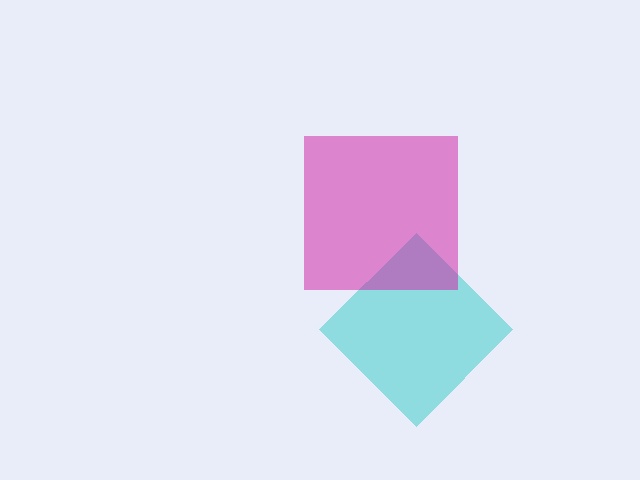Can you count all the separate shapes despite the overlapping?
Yes, there are 2 separate shapes.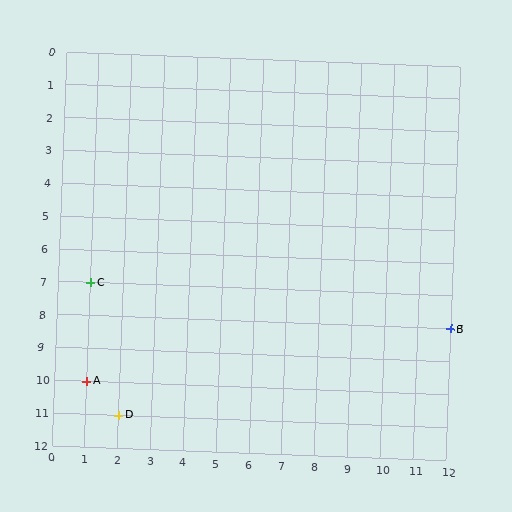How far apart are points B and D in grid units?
Points B and D are 10 columns and 3 rows apart (about 10.4 grid units diagonally).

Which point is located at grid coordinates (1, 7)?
Point C is at (1, 7).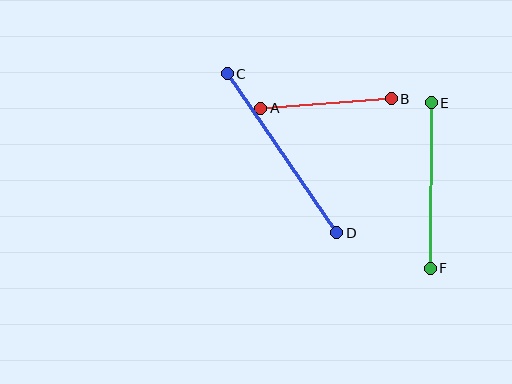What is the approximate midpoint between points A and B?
The midpoint is at approximately (326, 104) pixels.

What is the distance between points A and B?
The distance is approximately 131 pixels.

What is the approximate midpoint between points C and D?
The midpoint is at approximately (282, 153) pixels.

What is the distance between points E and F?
The distance is approximately 166 pixels.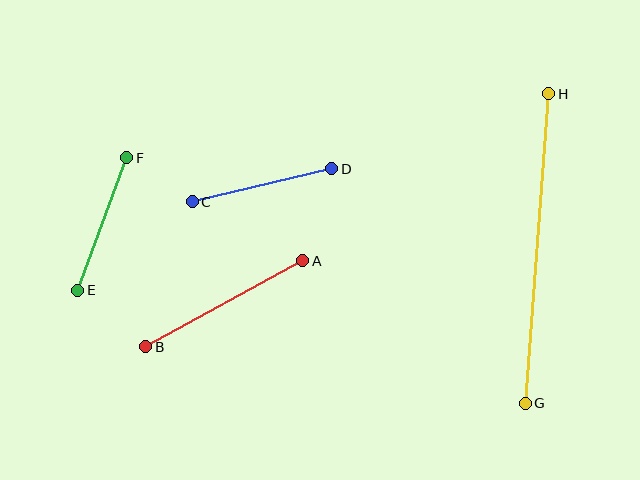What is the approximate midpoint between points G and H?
The midpoint is at approximately (537, 248) pixels.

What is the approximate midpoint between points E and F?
The midpoint is at approximately (102, 224) pixels.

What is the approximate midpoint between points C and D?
The midpoint is at approximately (262, 185) pixels.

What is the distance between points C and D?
The distance is approximately 143 pixels.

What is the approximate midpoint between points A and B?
The midpoint is at approximately (224, 304) pixels.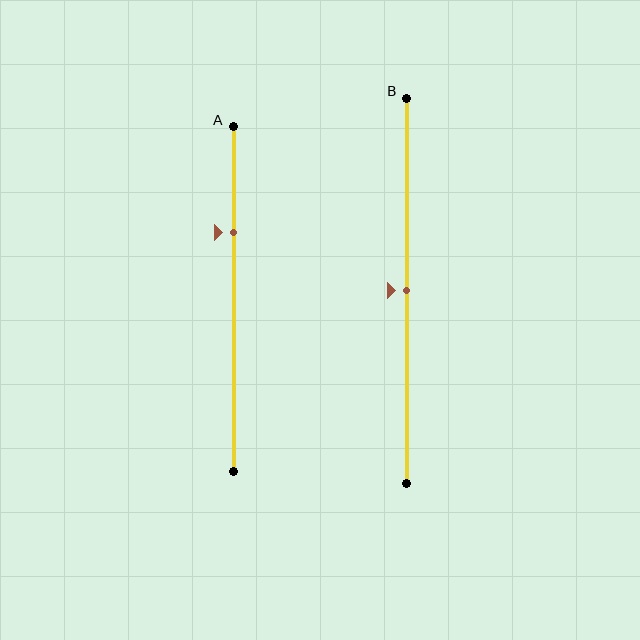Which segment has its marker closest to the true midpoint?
Segment B has its marker closest to the true midpoint.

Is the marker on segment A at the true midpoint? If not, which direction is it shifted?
No, the marker on segment A is shifted upward by about 19% of the segment length.